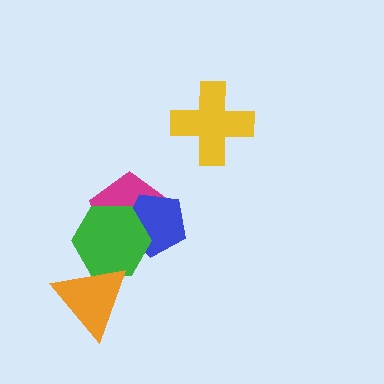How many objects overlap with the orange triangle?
1 object overlaps with the orange triangle.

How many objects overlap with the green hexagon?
3 objects overlap with the green hexagon.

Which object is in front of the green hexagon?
The orange triangle is in front of the green hexagon.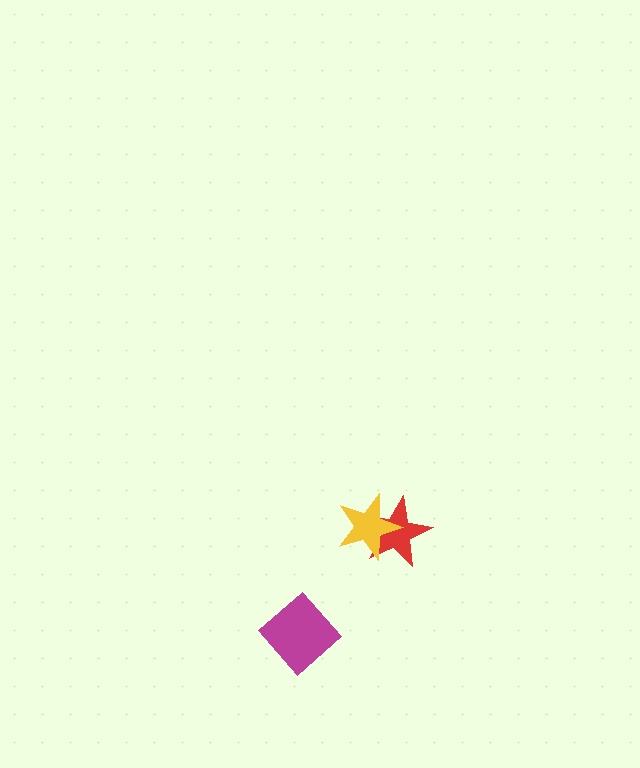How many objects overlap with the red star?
1 object overlaps with the red star.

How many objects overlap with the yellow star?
1 object overlaps with the yellow star.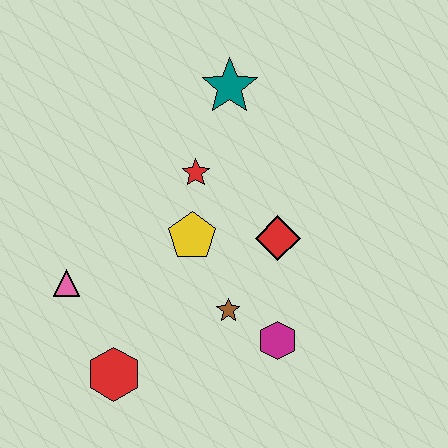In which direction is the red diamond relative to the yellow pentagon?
The red diamond is to the right of the yellow pentagon.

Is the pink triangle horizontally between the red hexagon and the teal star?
No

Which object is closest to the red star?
The yellow pentagon is closest to the red star.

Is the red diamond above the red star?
No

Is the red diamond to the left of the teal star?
No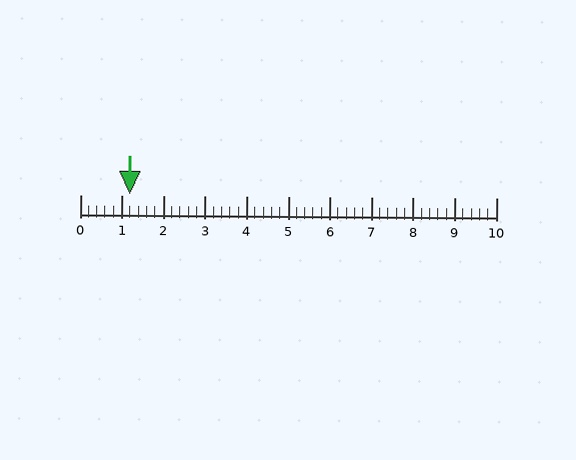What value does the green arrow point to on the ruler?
The green arrow points to approximately 1.2.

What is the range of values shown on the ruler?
The ruler shows values from 0 to 10.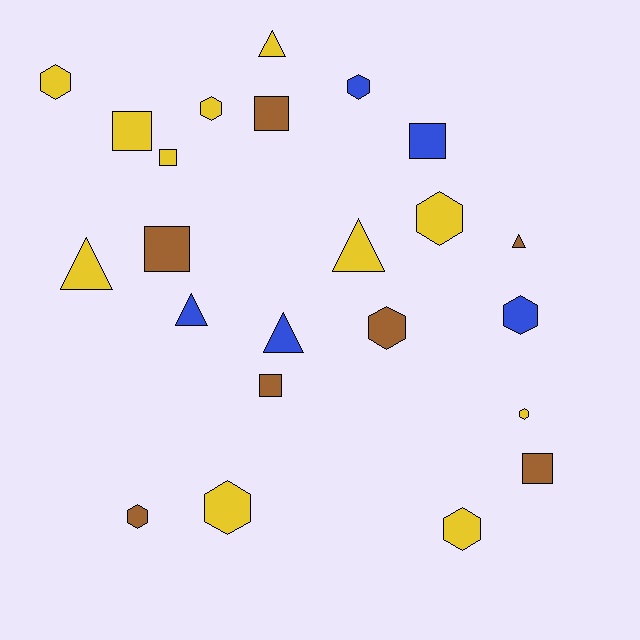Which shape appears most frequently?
Hexagon, with 10 objects.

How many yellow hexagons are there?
There are 6 yellow hexagons.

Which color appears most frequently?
Yellow, with 11 objects.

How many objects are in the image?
There are 23 objects.